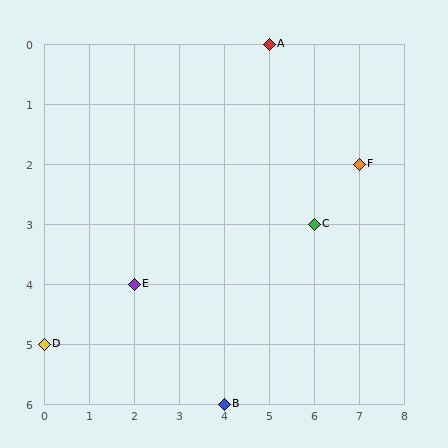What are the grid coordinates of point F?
Point F is at grid coordinates (7, 2).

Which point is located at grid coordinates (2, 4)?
Point E is at (2, 4).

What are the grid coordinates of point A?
Point A is at grid coordinates (5, 0).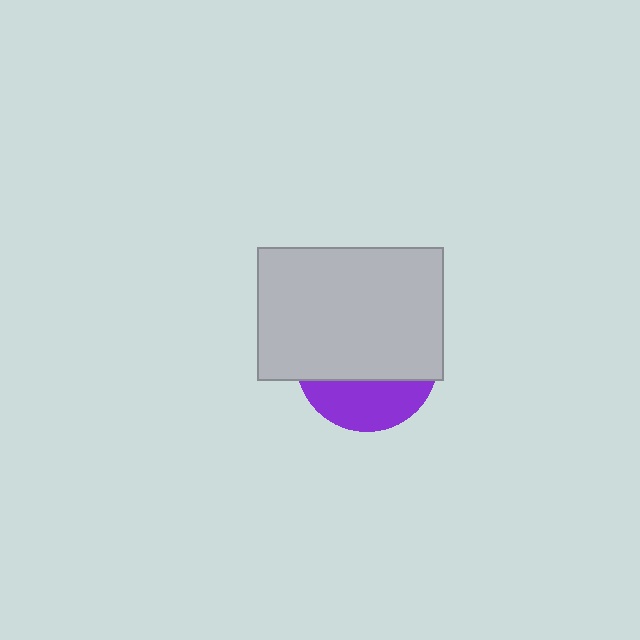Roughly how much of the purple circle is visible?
A small part of it is visible (roughly 32%).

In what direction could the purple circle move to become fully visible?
The purple circle could move down. That would shift it out from behind the light gray rectangle entirely.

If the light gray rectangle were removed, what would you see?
You would see the complete purple circle.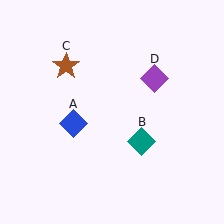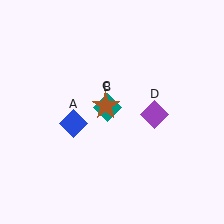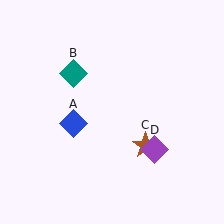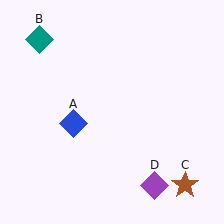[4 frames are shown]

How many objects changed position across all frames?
3 objects changed position: teal diamond (object B), brown star (object C), purple diamond (object D).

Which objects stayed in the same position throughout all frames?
Blue diamond (object A) remained stationary.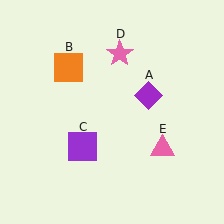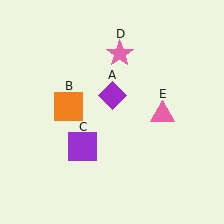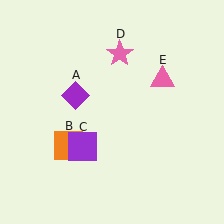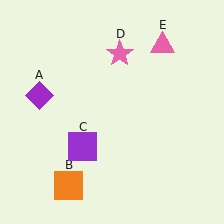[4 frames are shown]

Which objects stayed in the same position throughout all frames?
Purple square (object C) and pink star (object D) remained stationary.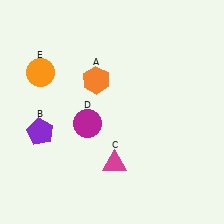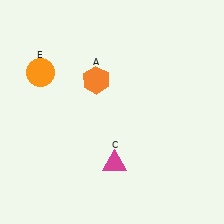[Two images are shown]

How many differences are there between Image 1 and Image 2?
There are 2 differences between the two images.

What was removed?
The magenta circle (D), the purple pentagon (B) were removed in Image 2.